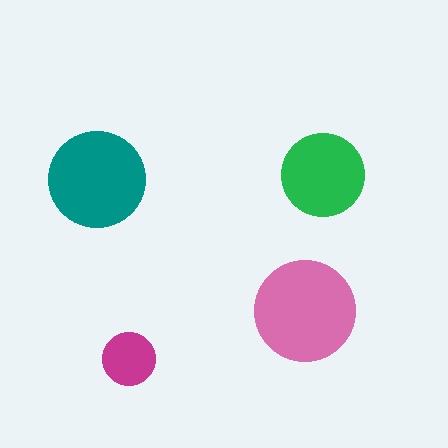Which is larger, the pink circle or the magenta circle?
The pink one.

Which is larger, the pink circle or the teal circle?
The pink one.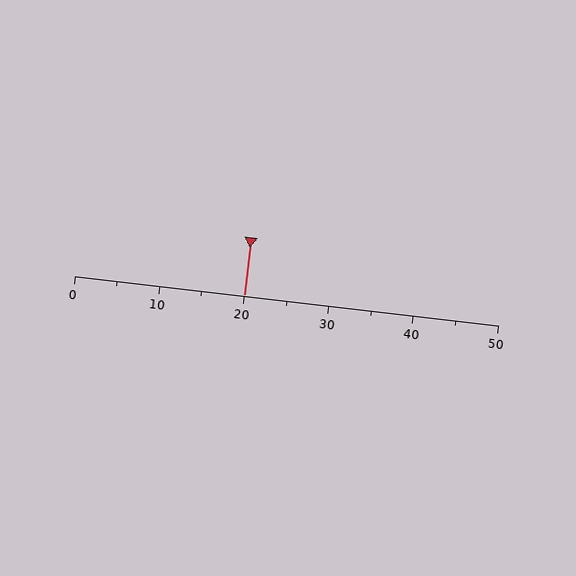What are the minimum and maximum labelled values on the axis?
The axis runs from 0 to 50.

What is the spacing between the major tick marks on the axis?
The major ticks are spaced 10 apart.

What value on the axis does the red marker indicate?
The marker indicates approximately 20.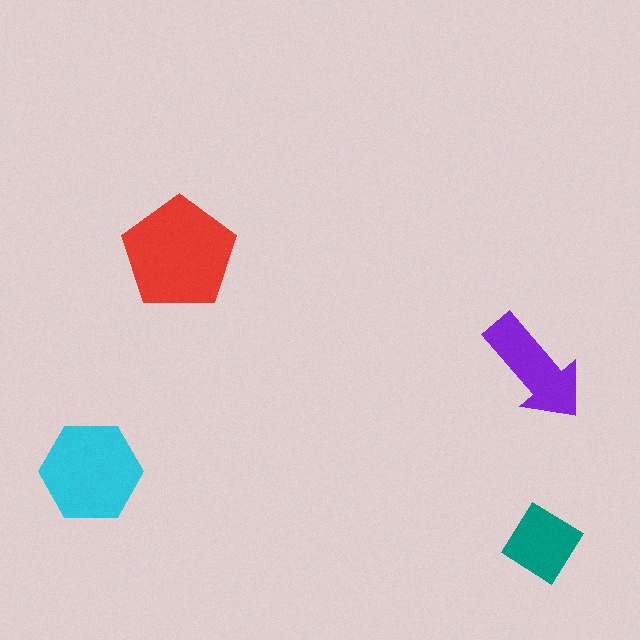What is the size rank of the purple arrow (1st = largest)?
3rd.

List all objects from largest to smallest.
The red pentagon, the cyan hexagon, the purple arrow, the teal diamond.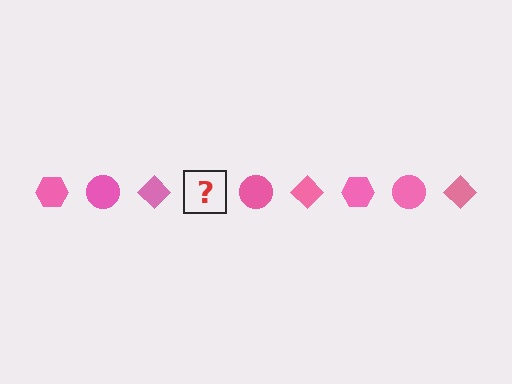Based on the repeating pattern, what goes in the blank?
The blank should be a pink hexagon.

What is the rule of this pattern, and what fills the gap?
The rule is that the pattern cycles through hexagon, circle, diamond shapes in pink. The gap should be filled with a pink hexagon.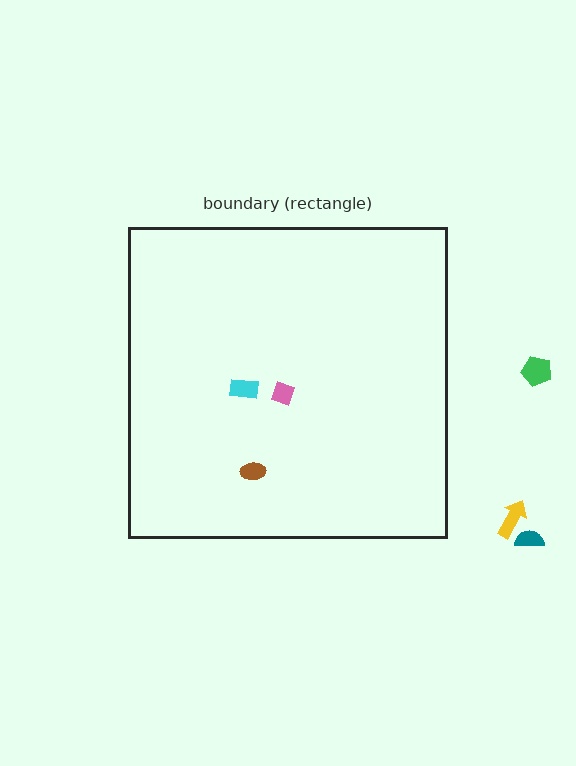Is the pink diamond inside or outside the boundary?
Inside.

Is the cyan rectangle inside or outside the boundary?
Inside.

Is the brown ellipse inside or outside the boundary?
Inside.